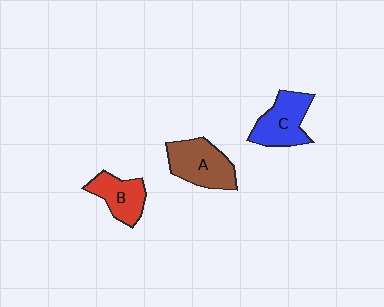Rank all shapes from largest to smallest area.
From largest to smallest: A (brown), C (blue), B (red).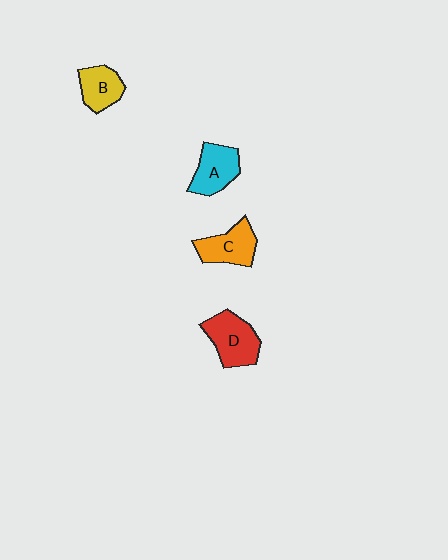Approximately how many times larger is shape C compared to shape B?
Approximately 1.2 times.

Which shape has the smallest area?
Shape B (yellow).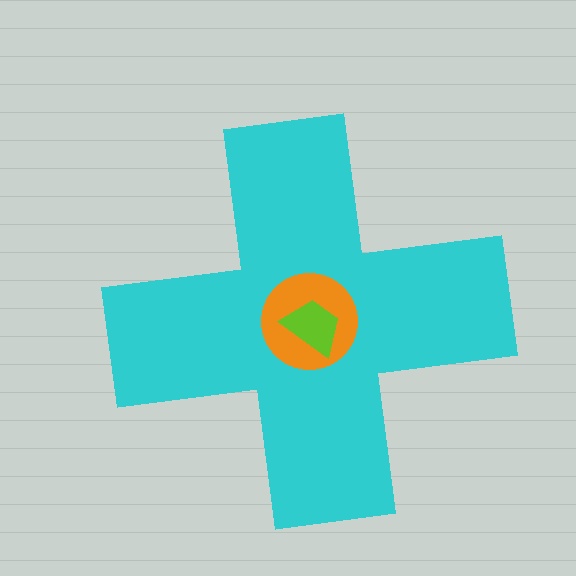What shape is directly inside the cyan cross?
The orange circle.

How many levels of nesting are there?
3.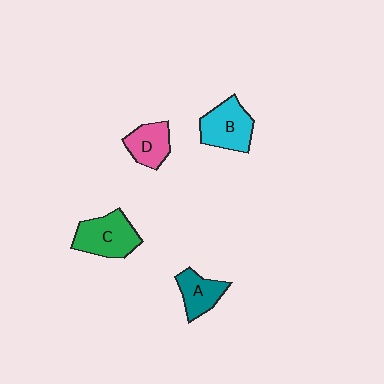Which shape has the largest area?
Shape C (green).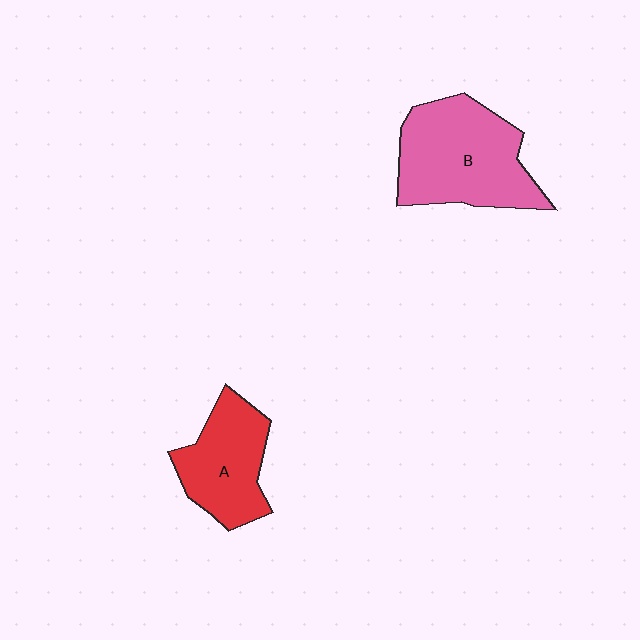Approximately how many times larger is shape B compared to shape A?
Approximately 1.4 times.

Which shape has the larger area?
Shape B (pink).